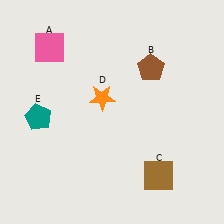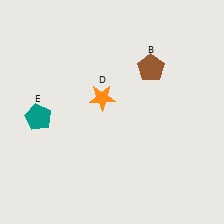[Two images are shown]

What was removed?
The brown square (C), the pink square (A) were removed in Image 2.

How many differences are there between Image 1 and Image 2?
There are 2 differences between the two images.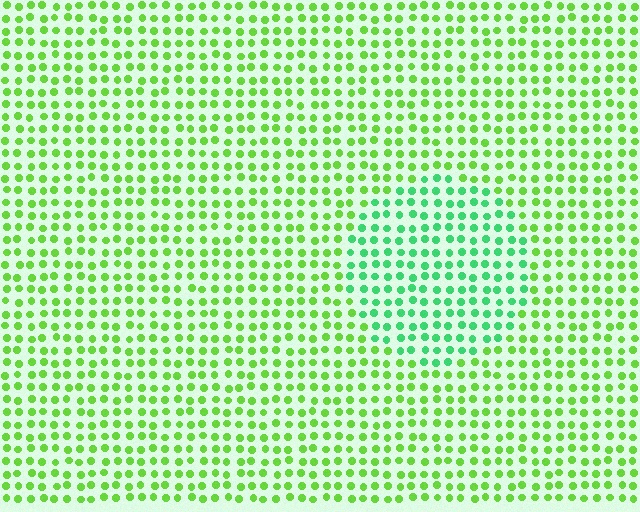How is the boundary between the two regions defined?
The boundary is defined purely by a slight shift in hue (about 37 degrees). Spacing, size, and orientation are identical on both sides.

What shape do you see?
I see a circle.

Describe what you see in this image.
The image is filled with small lime elements in a uniform arrangement. A circle-shaped region is visible where the elements are tinted to a slightly different hue, forming a subtle color boundary.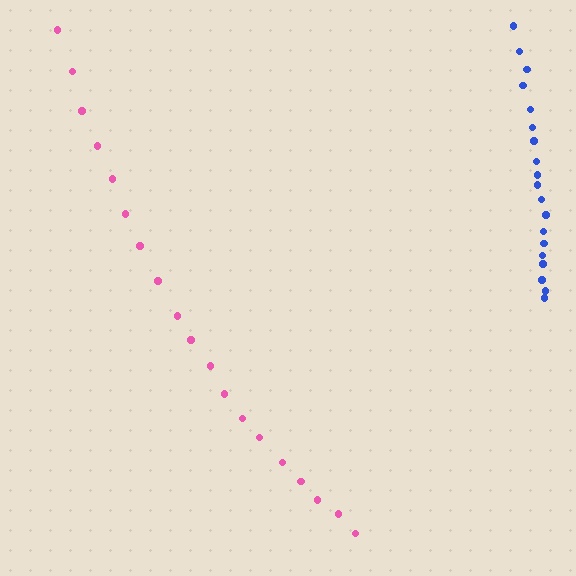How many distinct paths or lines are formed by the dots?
There are 2 distinct paths.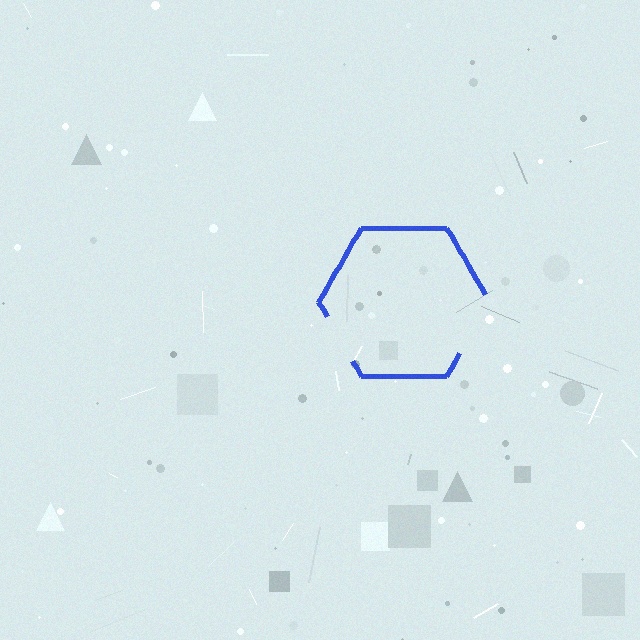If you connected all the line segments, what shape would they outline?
They would outline a hexagon.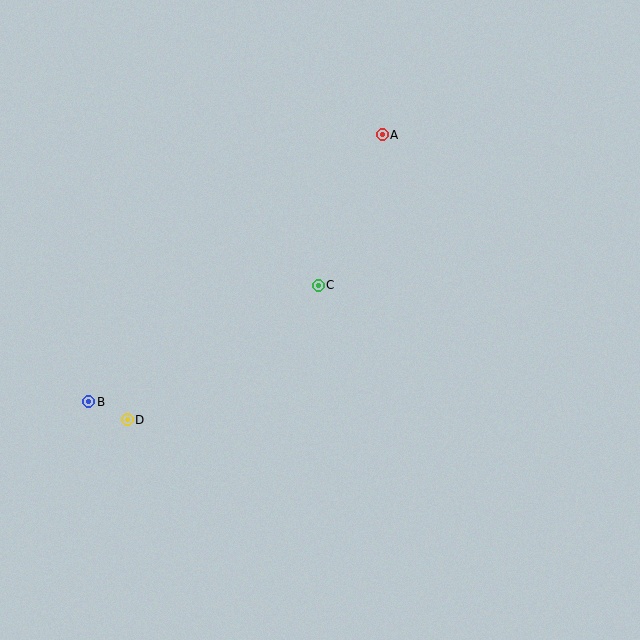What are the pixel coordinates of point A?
Point A is at (382, 135).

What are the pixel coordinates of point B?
Point B is at (89, 402).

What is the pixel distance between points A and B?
The distance between A and B is 396 pixels.